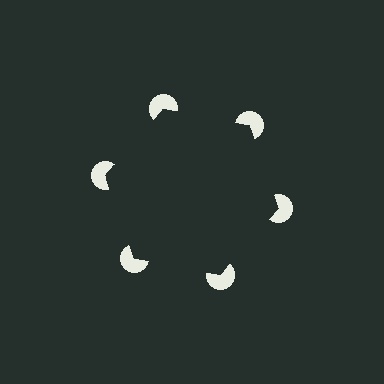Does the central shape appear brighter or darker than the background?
It typically appears slightly darker than the background, even though no actual brightness change is drawn.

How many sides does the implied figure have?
6 sides.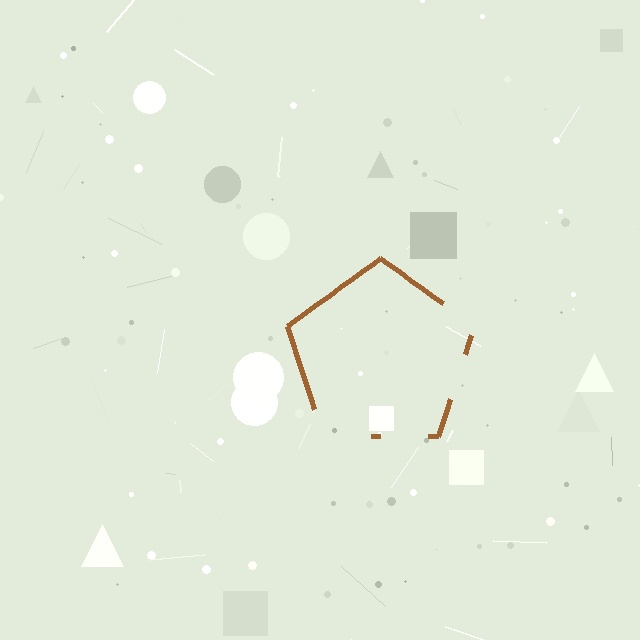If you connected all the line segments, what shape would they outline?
They would outline a pentagon.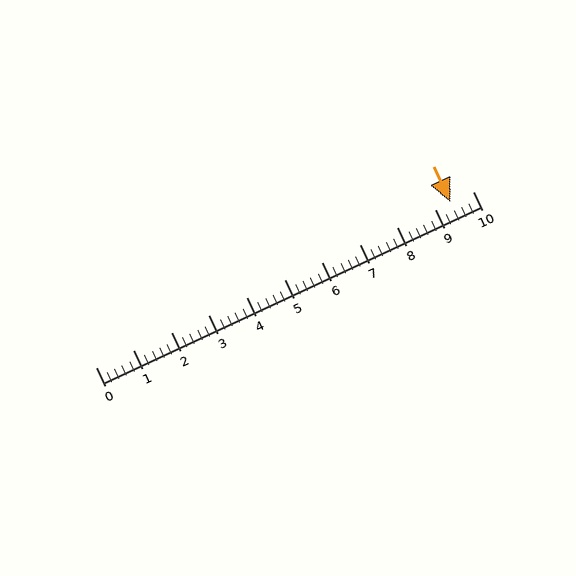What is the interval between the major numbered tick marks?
The major tick marks are spaced 1 units apart.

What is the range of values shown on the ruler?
The ruler shows values from 0 to 10.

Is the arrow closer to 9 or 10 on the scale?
The arrow is closer to 9.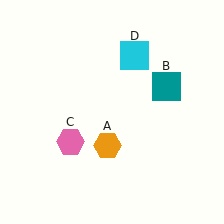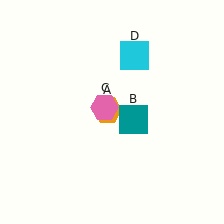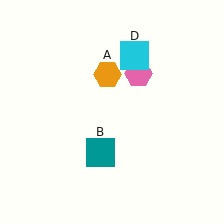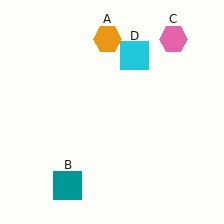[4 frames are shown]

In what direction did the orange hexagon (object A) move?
The orange hexagon (object A) moved up.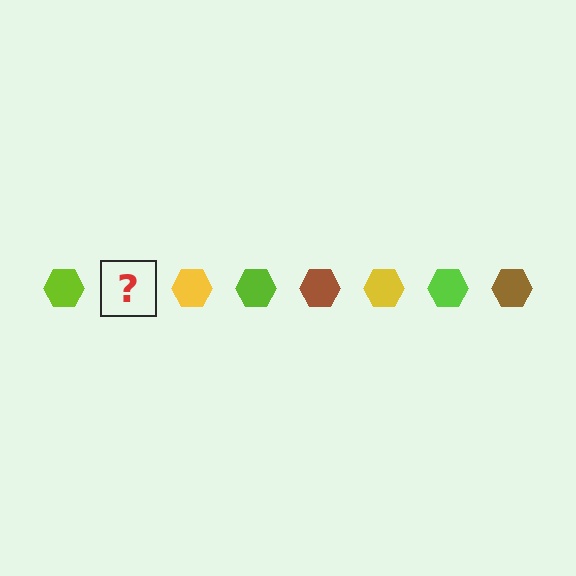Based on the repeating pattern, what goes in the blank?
The blank should be a brown hexagon.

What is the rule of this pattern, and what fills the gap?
The rule is that the pattern cycles through lime, brown, yellow hexagons. The gap should be filled with a brown hexagon.